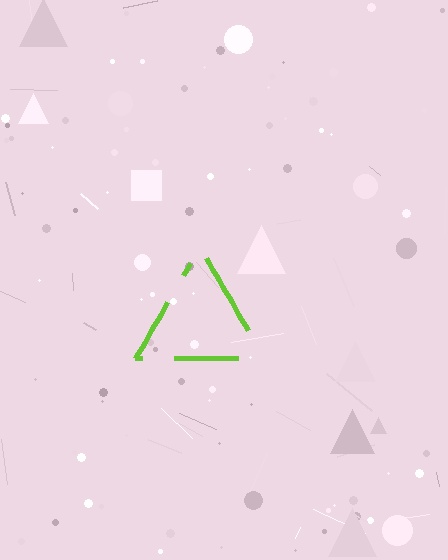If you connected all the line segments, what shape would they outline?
They would outline a triangle.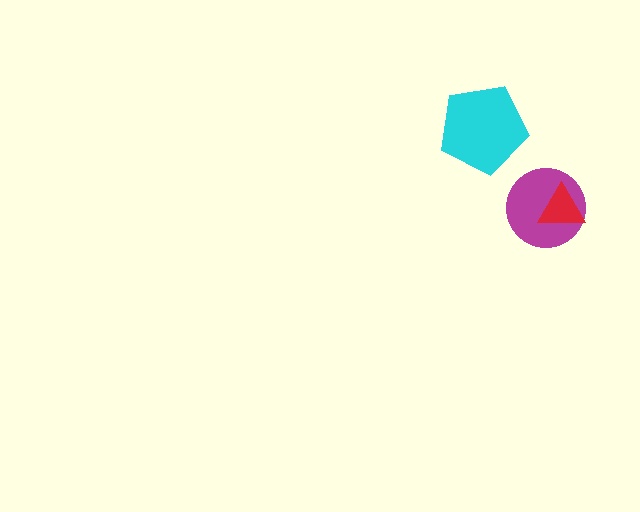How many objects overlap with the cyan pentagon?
0 objects overlap with the cyan pentagon.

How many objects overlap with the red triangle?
1 object overlaps with the red triangle.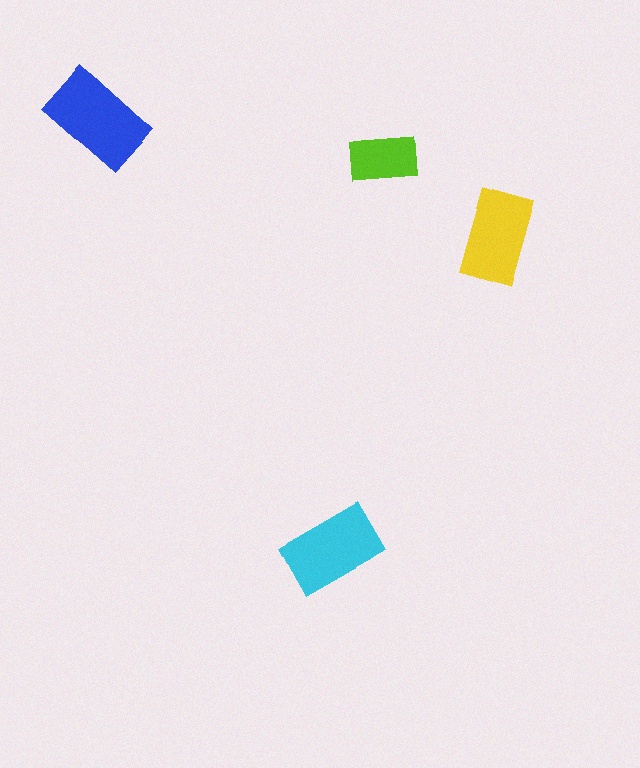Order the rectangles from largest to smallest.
the blue one, the cyan one, the yellow one, the lime one.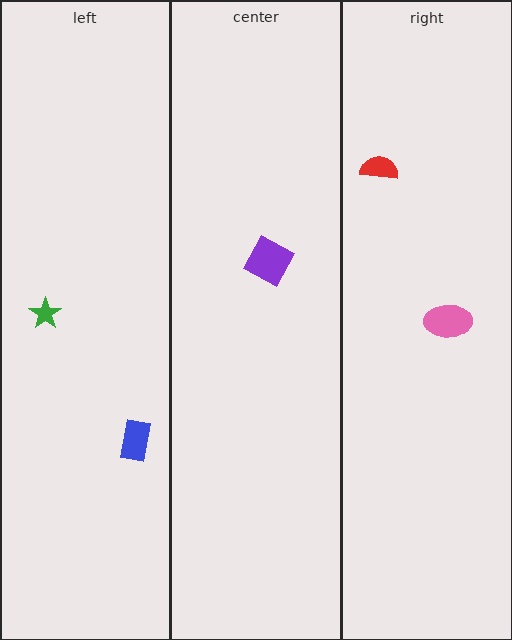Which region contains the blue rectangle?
The left region.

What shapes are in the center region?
The purple diamond.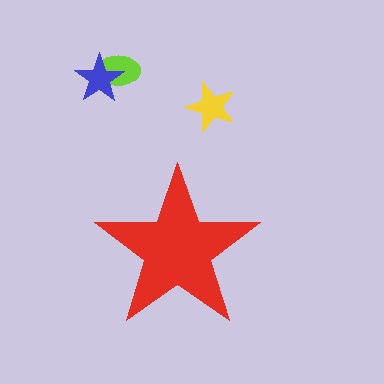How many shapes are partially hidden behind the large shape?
0 shapes are partially hidden.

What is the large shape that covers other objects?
A red star.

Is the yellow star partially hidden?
No, the yellow star is fully visible.